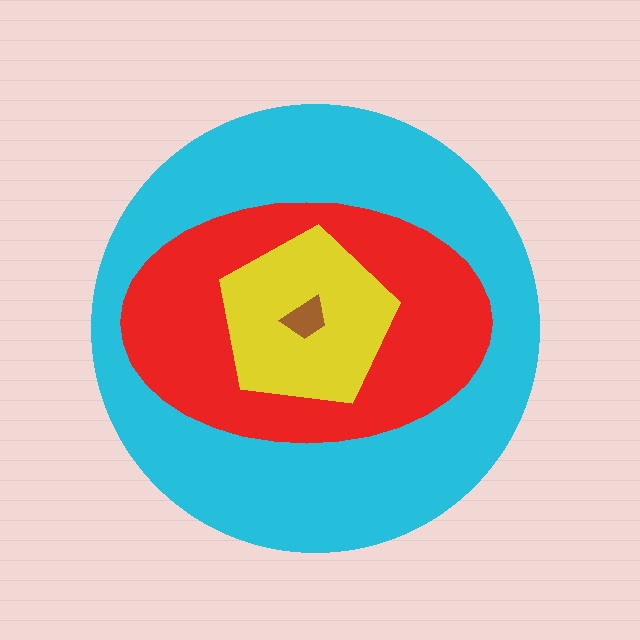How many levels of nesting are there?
4.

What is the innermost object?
The brown trapezoid.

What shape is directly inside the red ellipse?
The yellow pentagon.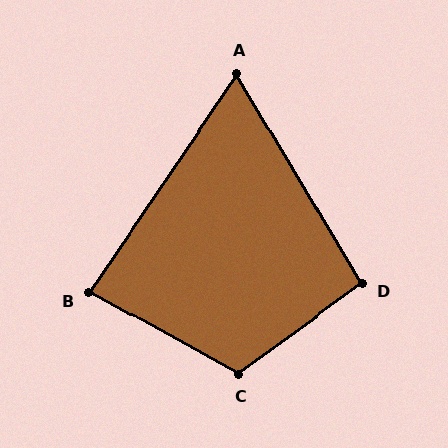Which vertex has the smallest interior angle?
A, at approximately 65 degrees.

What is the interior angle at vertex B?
Approximately 85 degrees (acute).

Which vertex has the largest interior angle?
C, at approximately 115 degrees.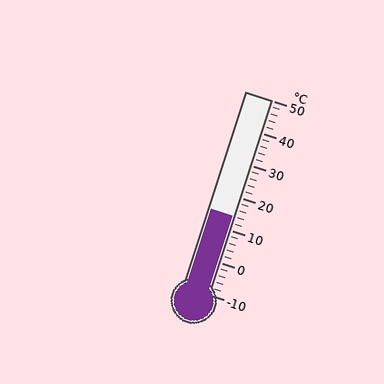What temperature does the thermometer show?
The thermometer shows approximately 14°C.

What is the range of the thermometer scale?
The thermometer scale ranges from -10°C to 50°C.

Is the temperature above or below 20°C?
The temperature is below 20°C.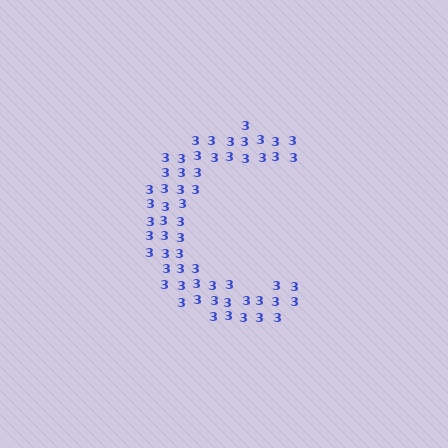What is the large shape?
The large shape is the letter C.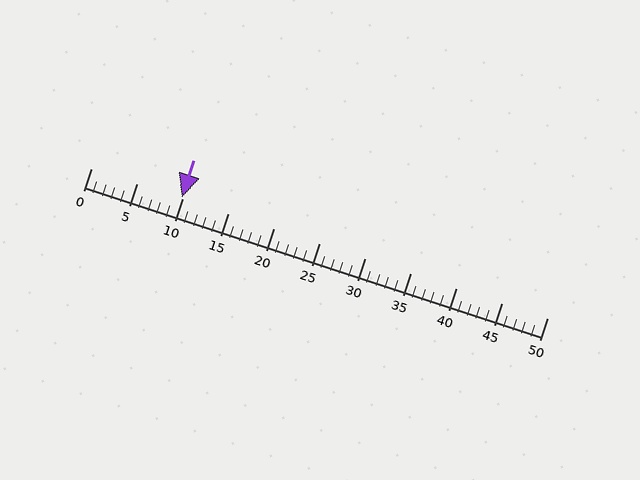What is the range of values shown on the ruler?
The ruler shows values from 0 to 50.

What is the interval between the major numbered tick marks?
The major tick marks are spaced 5 units apart.